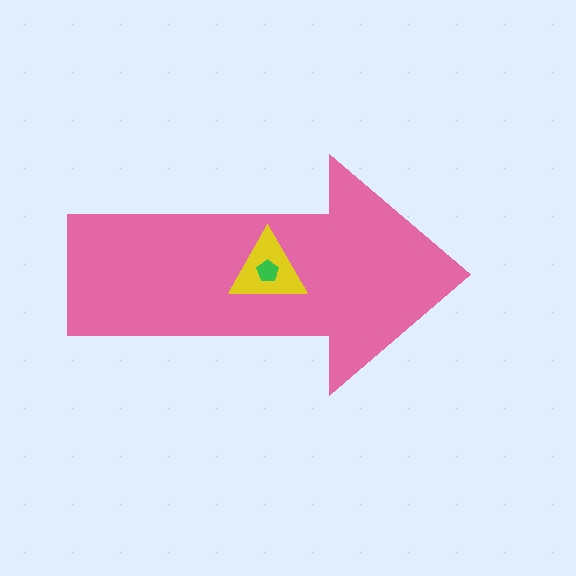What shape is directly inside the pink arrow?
The yellow triangle.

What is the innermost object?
The green pentagon.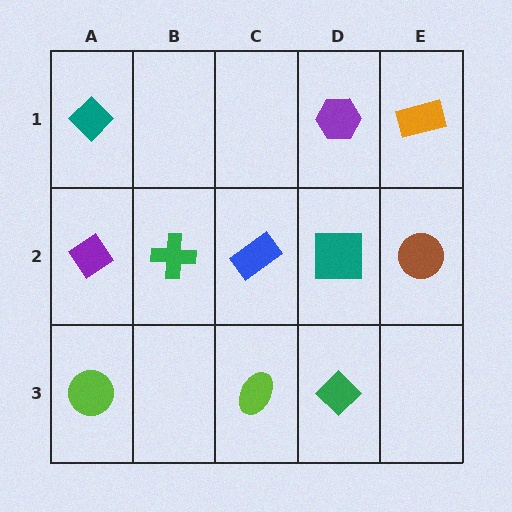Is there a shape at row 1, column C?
No, that cell is empty.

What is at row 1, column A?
A teal diamond.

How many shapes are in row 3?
3 shapes.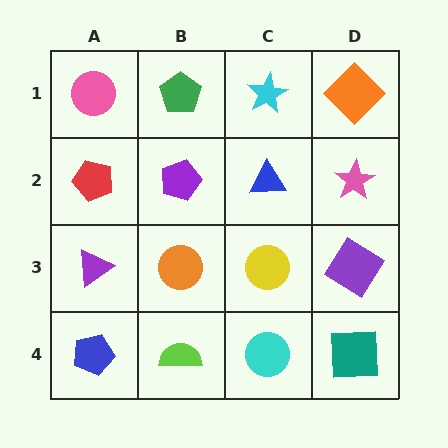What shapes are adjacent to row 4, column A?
A purple triangle (row 3, column A), a lime semicircle (row 4, column B).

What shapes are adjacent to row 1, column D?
A pink star (row 2, column D), a cyan star (row 1, column C).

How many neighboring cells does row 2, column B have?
4.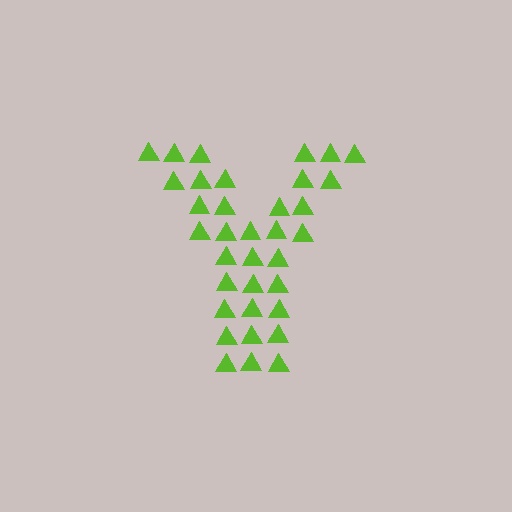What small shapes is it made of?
It is made of small triangles.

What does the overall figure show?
The overall figure shows the letter Y.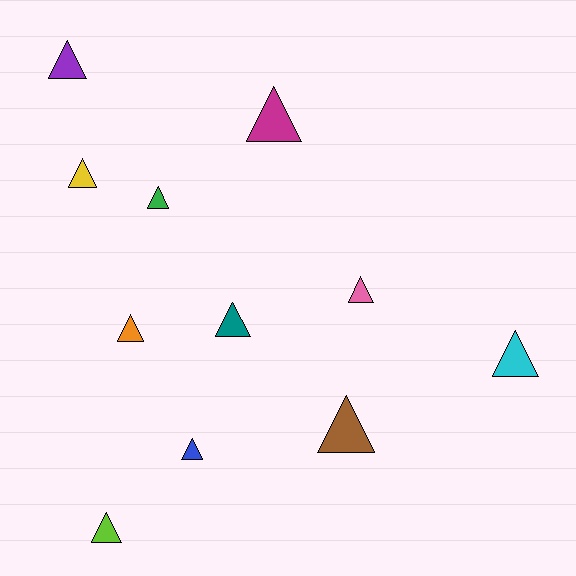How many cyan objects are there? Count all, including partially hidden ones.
There is 1 cyan object.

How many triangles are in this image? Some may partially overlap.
There are 11 triangles.